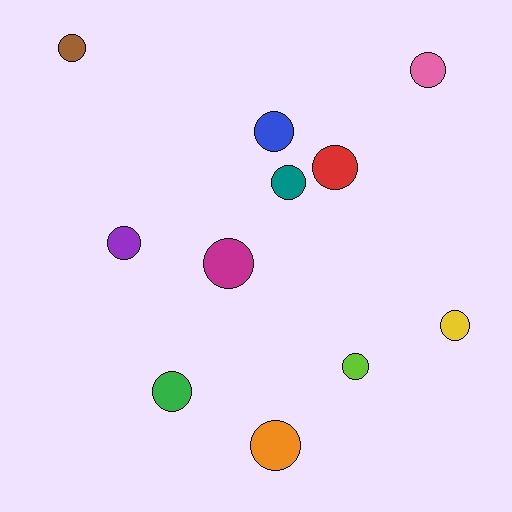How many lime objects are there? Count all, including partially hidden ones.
There is 1 lime object.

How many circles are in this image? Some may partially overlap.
There are 11 circles.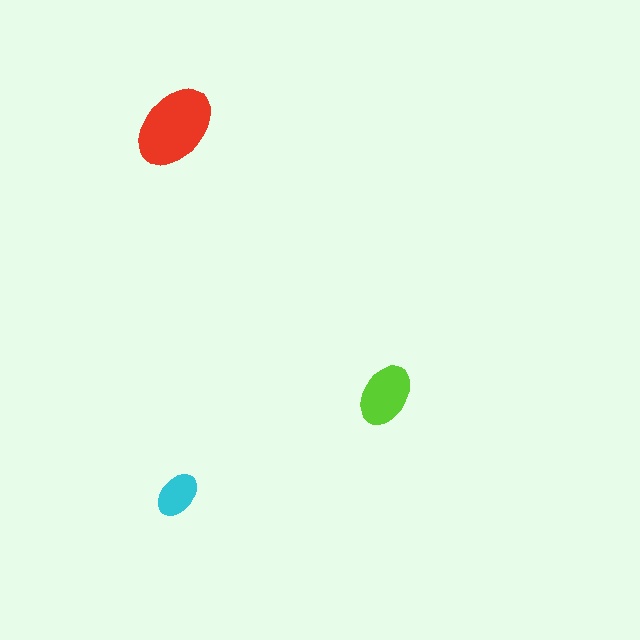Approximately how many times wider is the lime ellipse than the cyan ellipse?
About 1.5 times wider.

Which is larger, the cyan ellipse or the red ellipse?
The red one.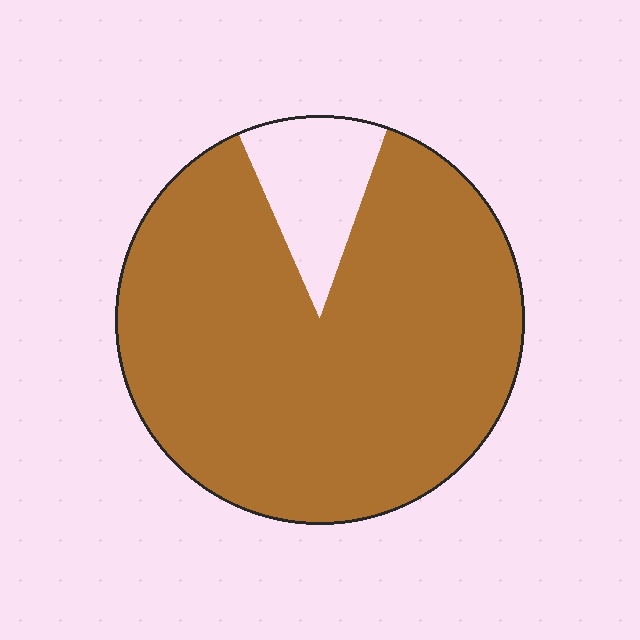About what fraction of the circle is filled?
About seven eighths (7/8).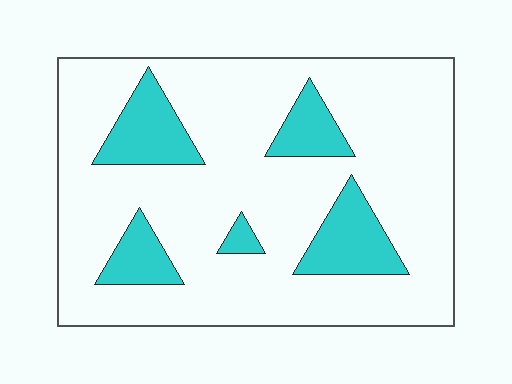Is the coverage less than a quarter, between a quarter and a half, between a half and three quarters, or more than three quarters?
Less than a quarter.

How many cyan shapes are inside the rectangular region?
5.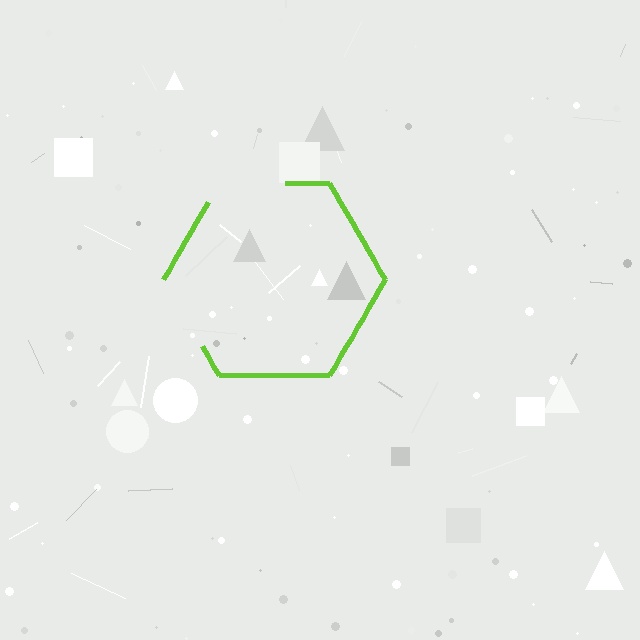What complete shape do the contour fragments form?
The contour fragments form a hexagon.